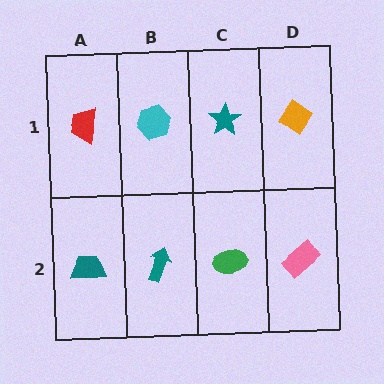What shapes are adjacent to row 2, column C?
A teal star (row 1, column C), a teal arrow (row 2, column B), a pink rectangle (row 2, column D).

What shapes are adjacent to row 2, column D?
An orange diamond (row 1, column D), a green ellipse (row 2, column C).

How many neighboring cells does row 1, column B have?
3.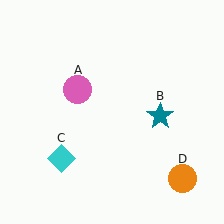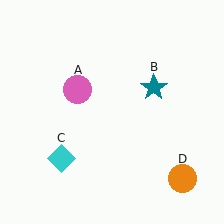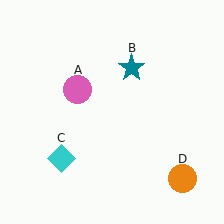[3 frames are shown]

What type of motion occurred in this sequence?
The teal star (object B) rotated counterclockwise around the center of the scene.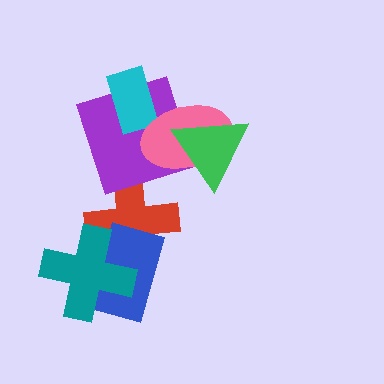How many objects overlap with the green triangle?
2 objects overlap with the green triangle.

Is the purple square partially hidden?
Yes, it is partially covered by another shape.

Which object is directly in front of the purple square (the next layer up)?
The cyan rectangle is directly in front of the purple square.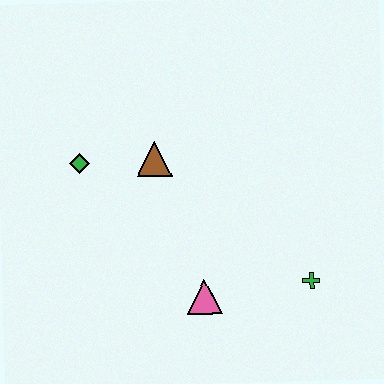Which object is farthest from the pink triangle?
The green diamond is farthest from the pink triangle.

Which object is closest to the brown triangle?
The green diamond is closest to the brown triangle.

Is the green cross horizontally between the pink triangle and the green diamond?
No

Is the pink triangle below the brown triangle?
Yes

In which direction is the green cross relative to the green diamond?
The green cross is to the right of the green diamond.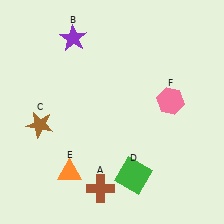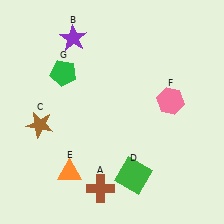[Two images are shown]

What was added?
A green pentagon (G) was added in Image 2.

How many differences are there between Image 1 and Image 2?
There is 1 difference between the two images.